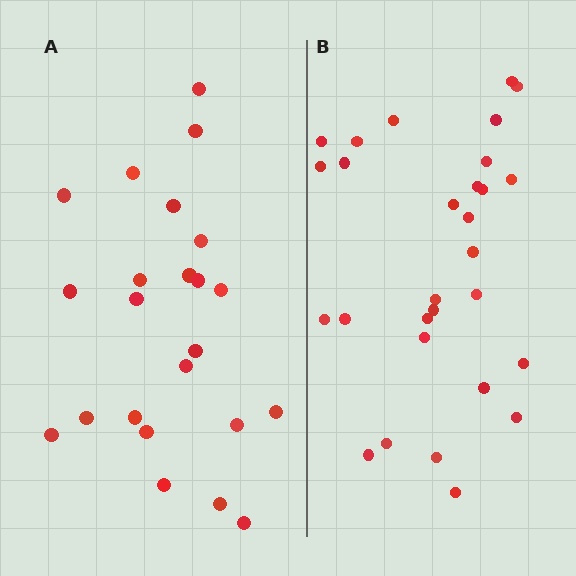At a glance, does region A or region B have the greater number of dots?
Region B (the right region) has more dots.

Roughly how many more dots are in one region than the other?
Region B has about 6 more dots than region A.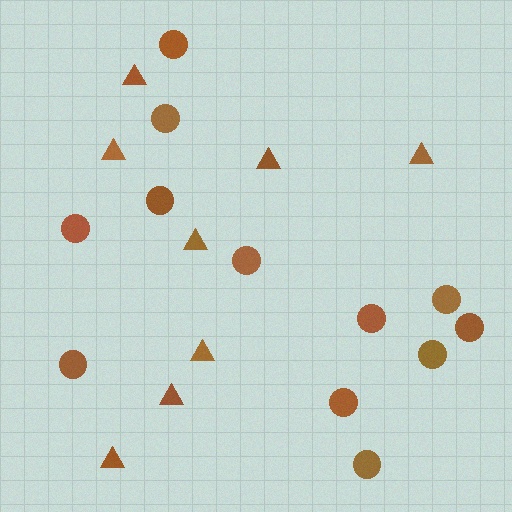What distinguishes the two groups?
There are 2 groups: one group of triangles (8) and one group of circles (12).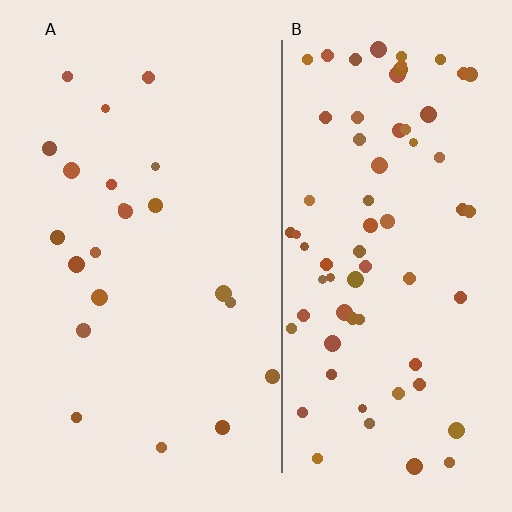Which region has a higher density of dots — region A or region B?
B (the right).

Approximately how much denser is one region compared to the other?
Approximately 3.3× — region B over region A.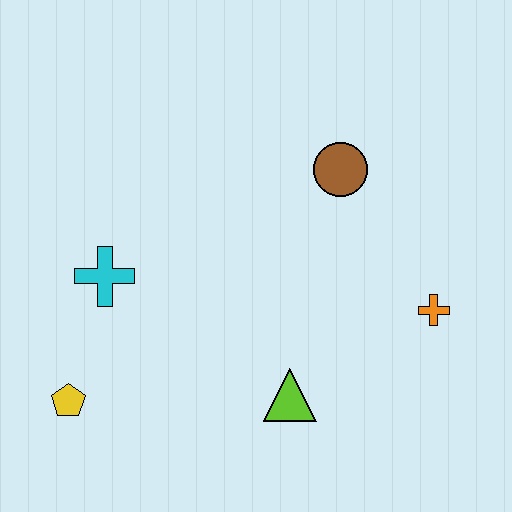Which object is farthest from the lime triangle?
The brown circle is farthest from the lime triangle.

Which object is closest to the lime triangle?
The orange cross is closest to the lime triangle.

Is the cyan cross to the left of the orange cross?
Yes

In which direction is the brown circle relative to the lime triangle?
The brown circle is above the lime triangle.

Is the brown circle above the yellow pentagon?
Yes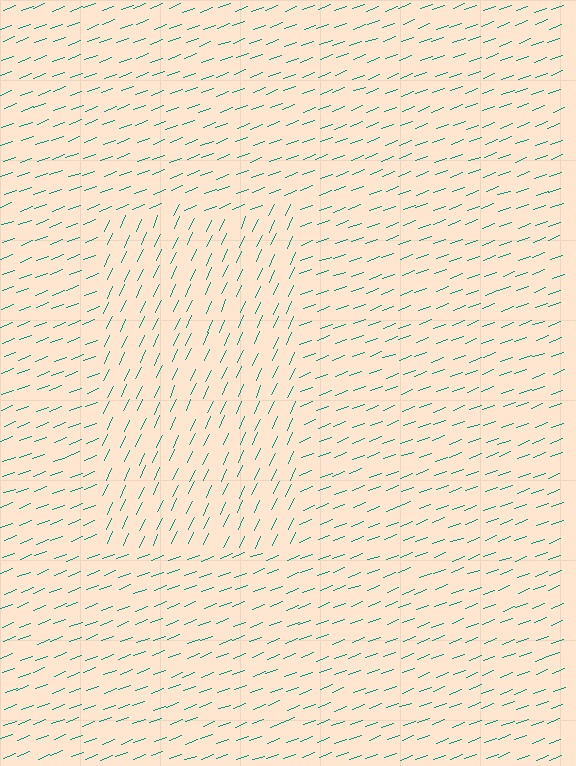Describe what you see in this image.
The image is filled with small teal line segments. A rectangle region in the image has lines oriented differently from the surrounding lines, creating a visible texture boundary.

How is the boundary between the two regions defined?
The boundary is defined purely by a change in line orientation (approximately 45 degrees difference). All lines are the same color and thickness.